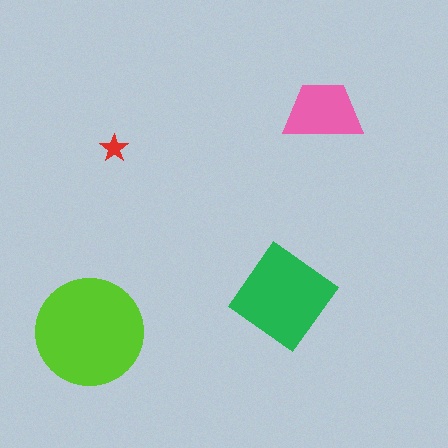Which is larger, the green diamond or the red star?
The green diamond.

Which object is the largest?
The lime circle.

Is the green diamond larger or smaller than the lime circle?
Smaller.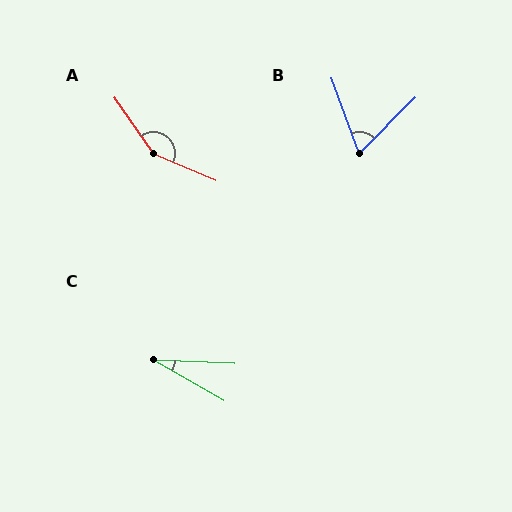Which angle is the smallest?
C, at approximately 27 degrees.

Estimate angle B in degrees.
Approximately 65 degrees.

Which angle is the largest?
A, at approximately 147 degrees.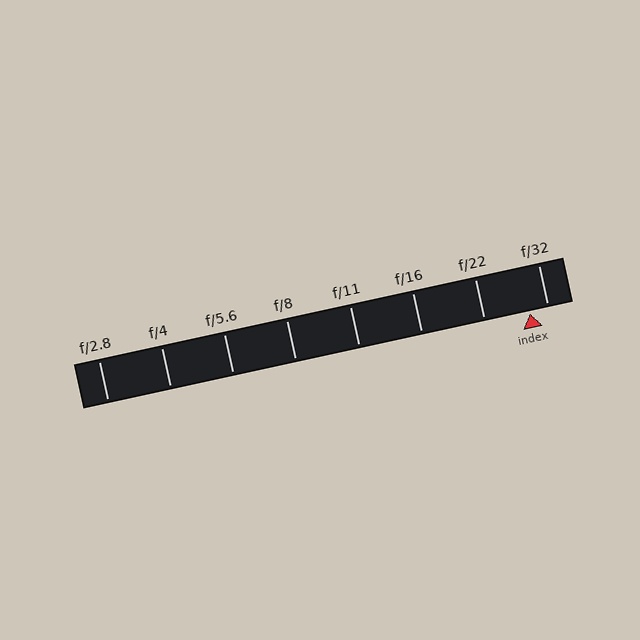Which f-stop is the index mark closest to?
The index mark is closest to f/32.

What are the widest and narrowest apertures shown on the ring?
The widest aperture shown is f/2.8 and the narrowest is f/32.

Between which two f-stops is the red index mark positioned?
The index mark is between f/22 and f/32.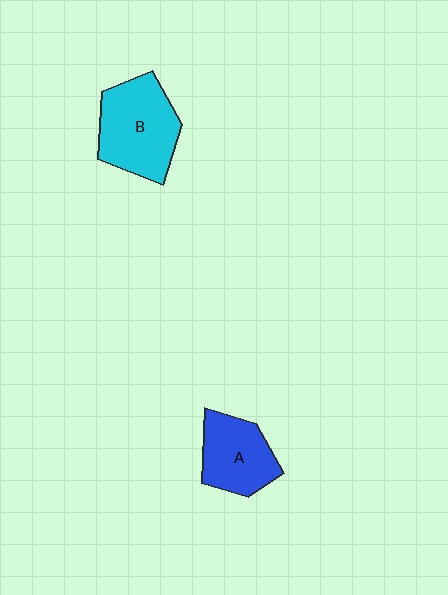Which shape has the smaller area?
Shape A (blue).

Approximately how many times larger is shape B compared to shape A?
Approximately 1.4 times.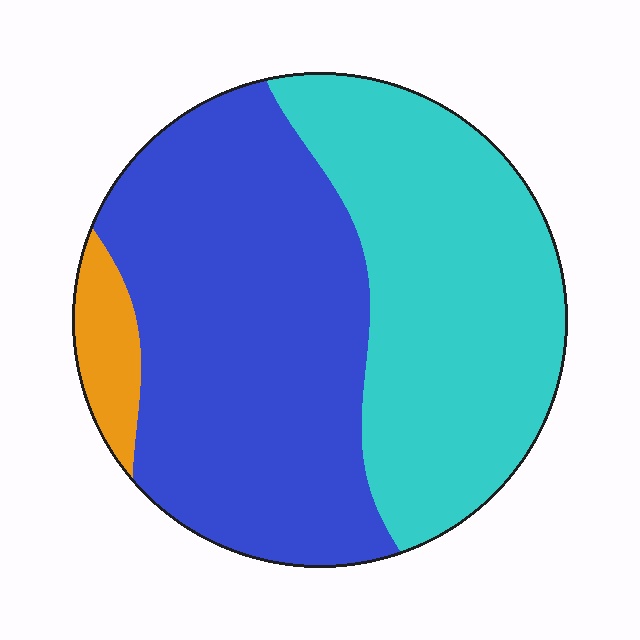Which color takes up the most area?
Blue, at roughly 50%.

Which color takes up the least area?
Orange, at roughly 5%.